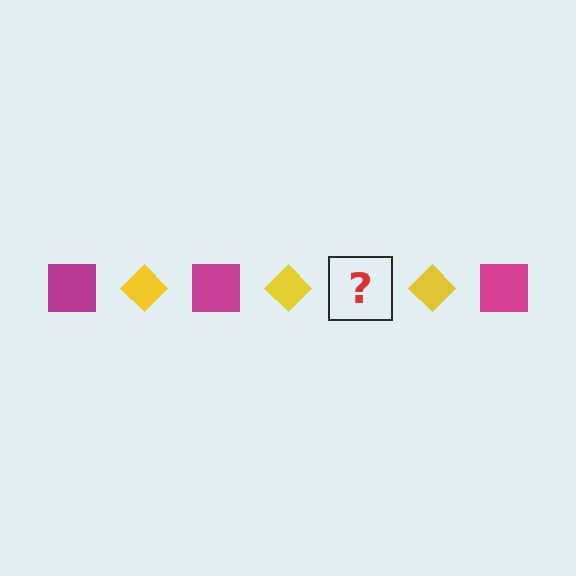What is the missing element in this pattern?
The missing element is a magenta square.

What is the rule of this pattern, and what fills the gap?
The rule is that the pattern alternates between magenta square and yellow diamond. The gap should be filled with a magenta square.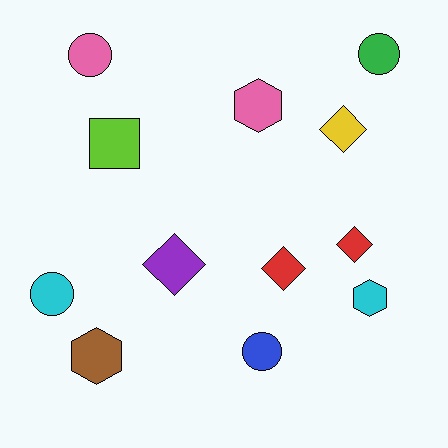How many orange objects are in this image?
There are no orange objects.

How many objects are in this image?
There are 12 objects.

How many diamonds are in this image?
There are 4 diamonds.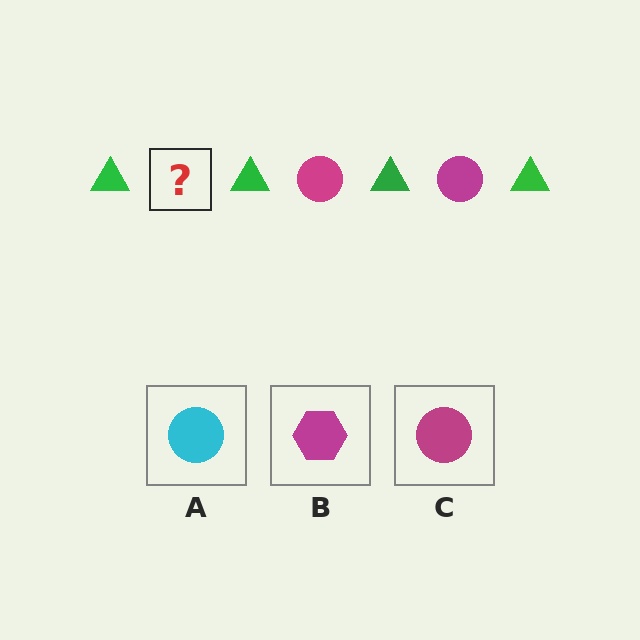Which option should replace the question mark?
Option C.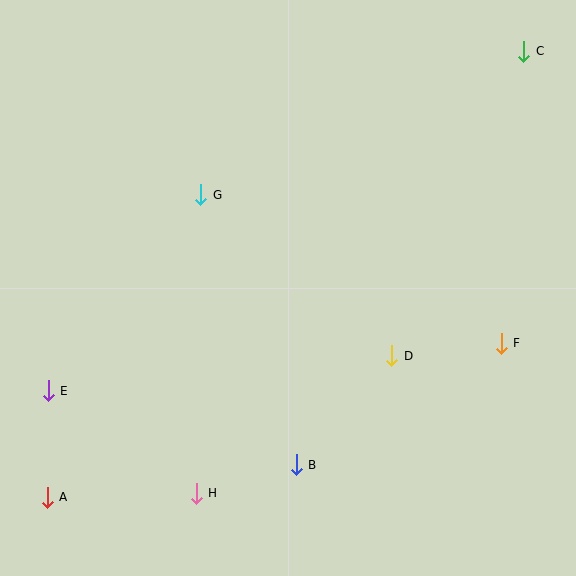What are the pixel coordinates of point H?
Point H is at (196, 493).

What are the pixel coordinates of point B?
Point B is at (296, 465).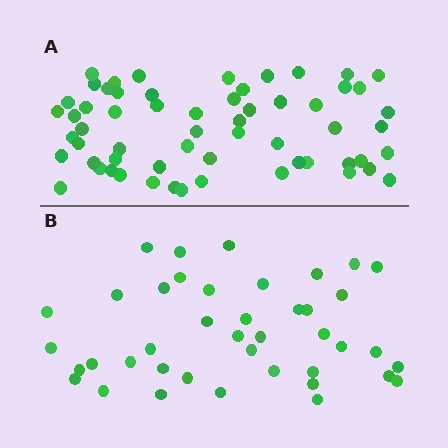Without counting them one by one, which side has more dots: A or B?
Region A (the top region) has more dots.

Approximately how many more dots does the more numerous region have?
Region A has approximately 20 more dots than region B.